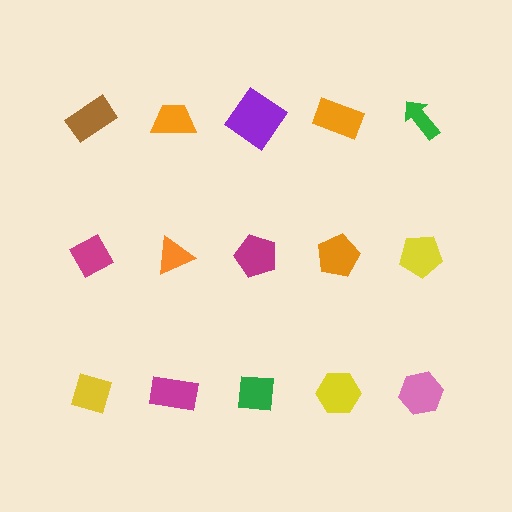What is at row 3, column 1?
A yellow diamond.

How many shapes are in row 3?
5 shapes.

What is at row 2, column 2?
An orange triangle.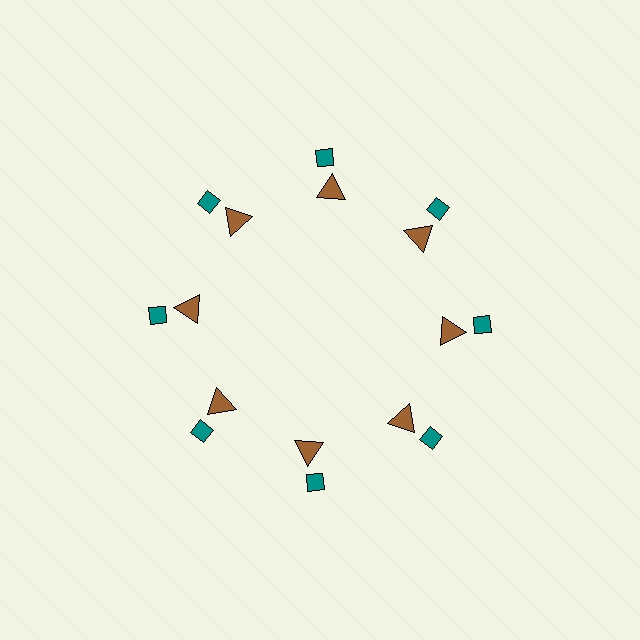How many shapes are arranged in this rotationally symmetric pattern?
There are 16 shapes, arranged in 8 groups of 2.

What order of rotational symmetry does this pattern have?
This pattern has 8-fold rotational symmetry.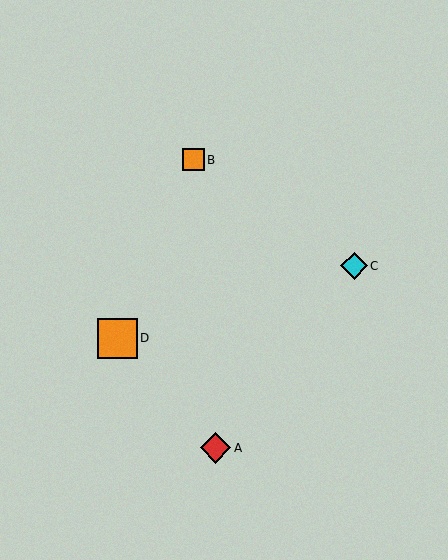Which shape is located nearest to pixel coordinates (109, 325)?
The orange square (labeled D) at (117, 338) is nearest to that location.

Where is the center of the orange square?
The center of the orange square is at (193, 160).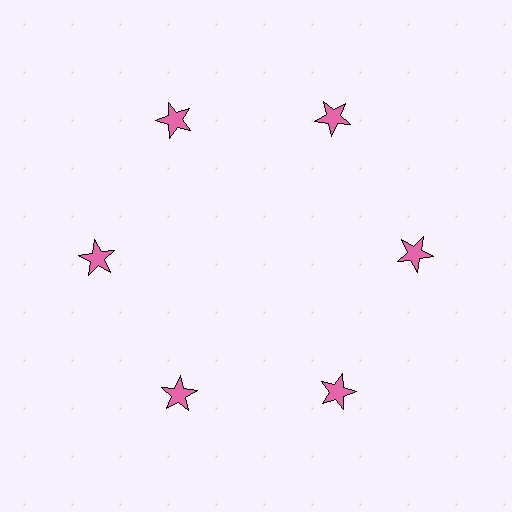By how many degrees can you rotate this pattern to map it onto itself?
The pattern maps onto itself every 60 degrees of rotation.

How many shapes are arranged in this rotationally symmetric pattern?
There are 6 shapes, arranged in 6 groups of 1.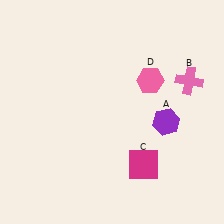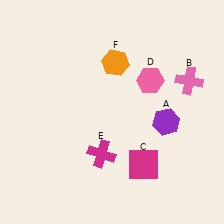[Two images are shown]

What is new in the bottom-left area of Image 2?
A magenta cross (E) was added in the bottom-left area of Image 2.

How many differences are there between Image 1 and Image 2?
There are 2 differences between the two images.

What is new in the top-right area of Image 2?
An orange hexagon (F) was added in the top-right area of Image 2.